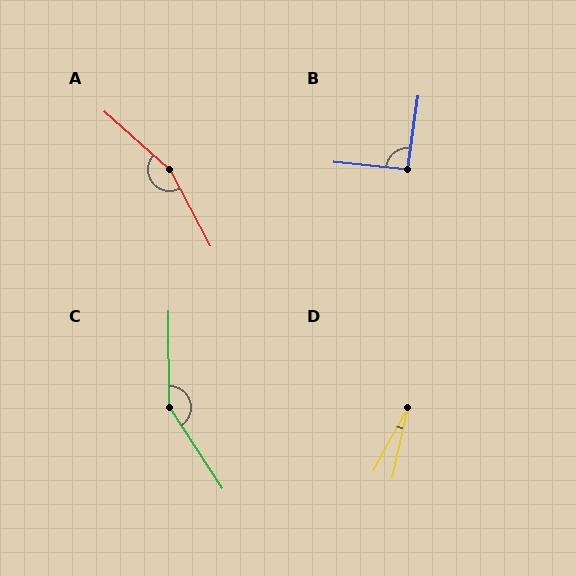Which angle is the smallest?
D, at approximately 16 degrees.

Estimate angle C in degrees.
Approximately 147 degrees.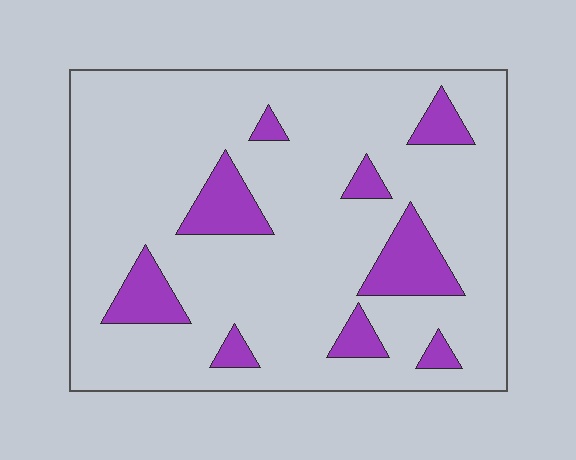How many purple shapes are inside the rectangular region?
9.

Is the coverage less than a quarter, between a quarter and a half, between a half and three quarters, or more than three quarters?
Less than a quarter.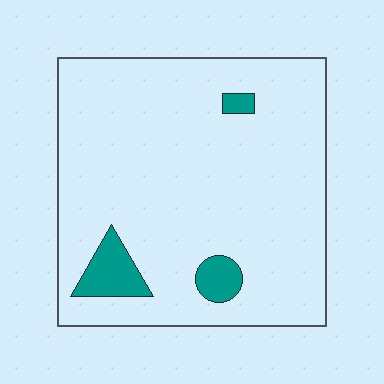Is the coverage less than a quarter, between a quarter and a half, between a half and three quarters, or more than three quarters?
Less than a quarter.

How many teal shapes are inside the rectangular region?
3.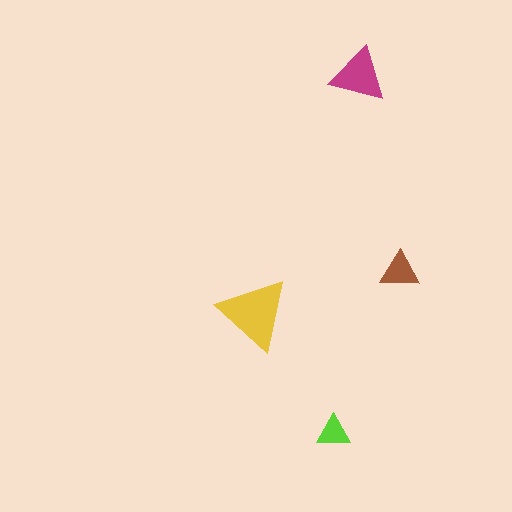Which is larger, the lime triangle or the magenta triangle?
The magenta one.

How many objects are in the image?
There are 4 objects in the image.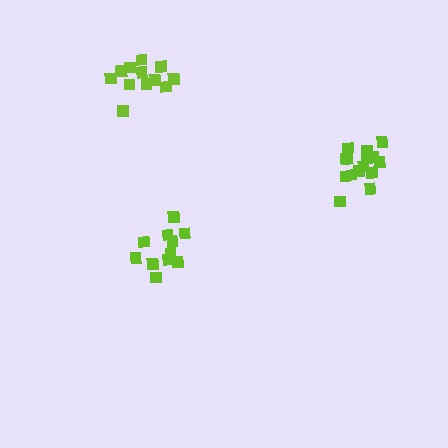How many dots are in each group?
Group 1: 11 dots, Group 2: 15 dots, Group 3: 12 dots (38 total).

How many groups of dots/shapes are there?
There are 3 groups.